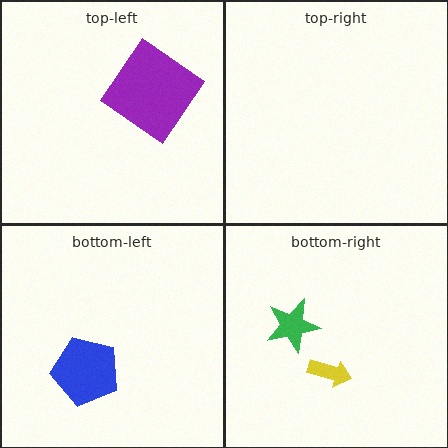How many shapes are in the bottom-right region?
2.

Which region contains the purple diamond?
The top-left region.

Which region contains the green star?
The bottom-right region.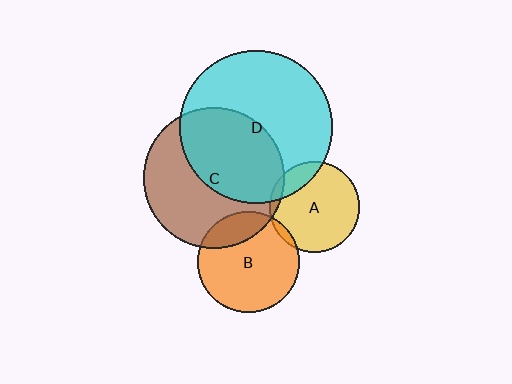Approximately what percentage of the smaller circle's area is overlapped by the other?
Approximately 15%.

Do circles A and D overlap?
Yes.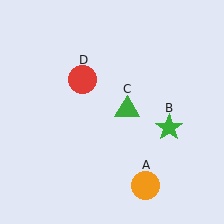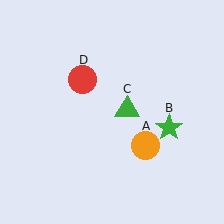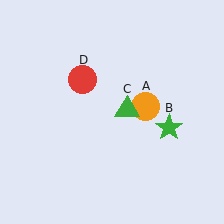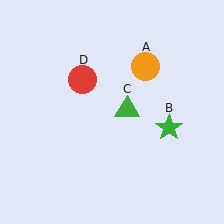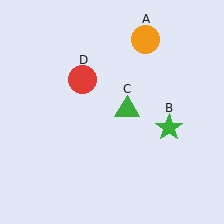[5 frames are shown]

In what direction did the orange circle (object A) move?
The orange circle (object A) moved up.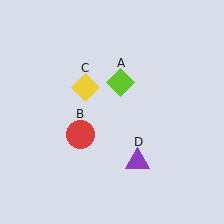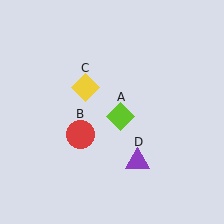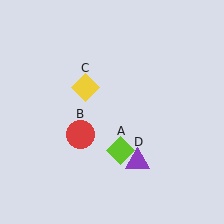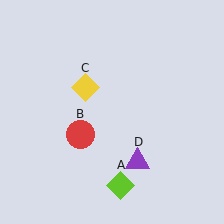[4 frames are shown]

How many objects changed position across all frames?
1 object changed position: lime diamond (object A).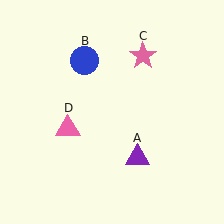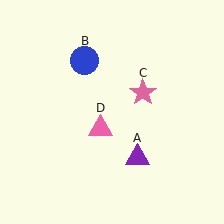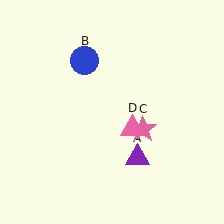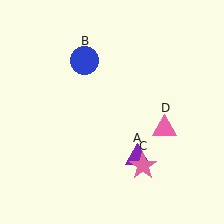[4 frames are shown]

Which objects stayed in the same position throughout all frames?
Purple triangle (object A) and blue circle (object B) remained stationary.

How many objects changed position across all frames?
2 objects changed position: pink star (object C), pink triangle (object D).